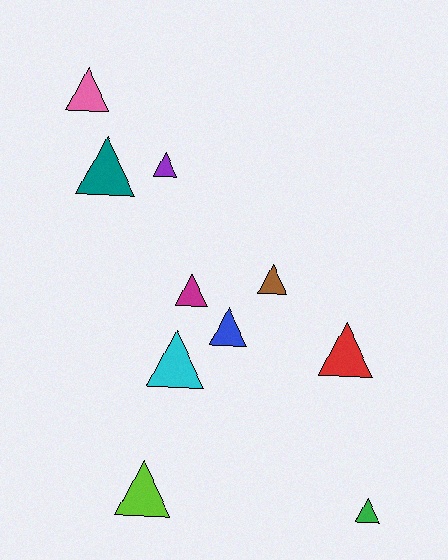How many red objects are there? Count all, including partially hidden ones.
There is 1 red object.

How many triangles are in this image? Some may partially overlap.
There are 10 triangles.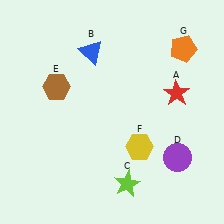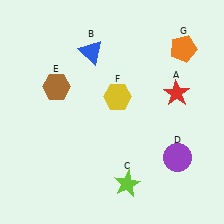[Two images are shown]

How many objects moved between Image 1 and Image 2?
1 object moved between the two images.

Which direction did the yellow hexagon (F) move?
The yellow hexagon (F) moved up.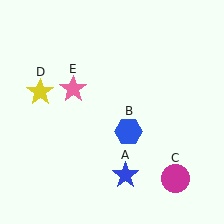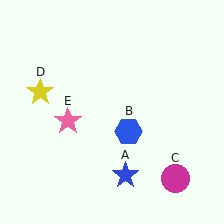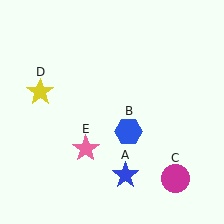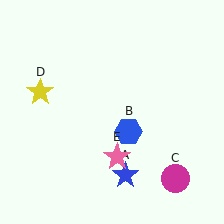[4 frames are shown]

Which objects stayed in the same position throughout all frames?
Blue star (object A) and blue hexagon (object B) and magenta circle (object C) and yellow star (object D) remained stationary.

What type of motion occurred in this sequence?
The pink star (object E) rotated counterclockwise around the center of the scene.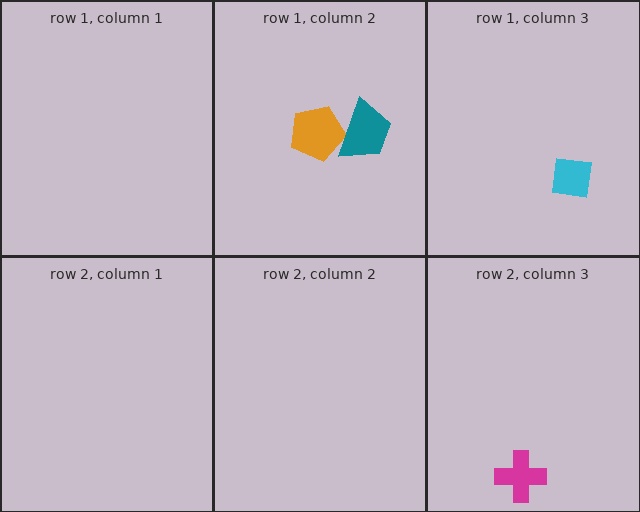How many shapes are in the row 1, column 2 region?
2.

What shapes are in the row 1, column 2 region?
The orange pentagon, the teal trapezoid.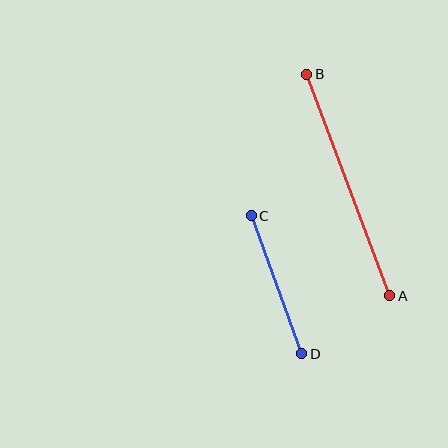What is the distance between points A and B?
The distance is approximately 236 pixels.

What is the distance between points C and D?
The distance is approximately 147 pixels.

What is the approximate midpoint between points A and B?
The midpoint is at approximately (348, 185) pixels.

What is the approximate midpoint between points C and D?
The midpoint is at approximately (276, 285) pixels.